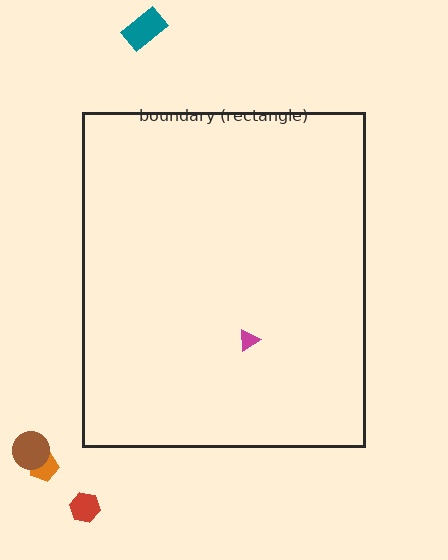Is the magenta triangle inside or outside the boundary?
Inside.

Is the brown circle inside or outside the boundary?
Outside.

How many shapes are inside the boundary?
1 inside, 4 outside.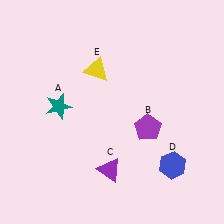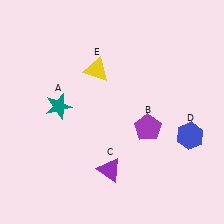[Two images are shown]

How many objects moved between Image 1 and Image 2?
1 object moved between the two images.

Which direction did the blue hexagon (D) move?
The blue hexagon (D) moved up.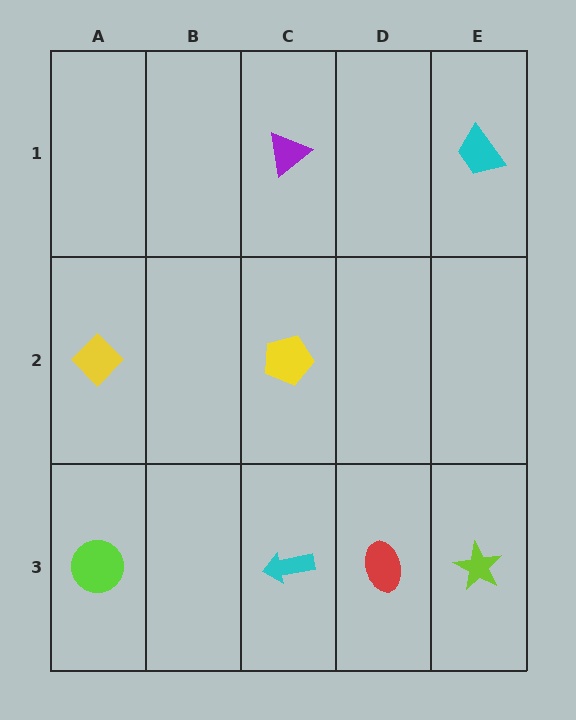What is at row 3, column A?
A lime circle.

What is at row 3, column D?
A red ellipse.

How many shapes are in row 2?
2 shapes.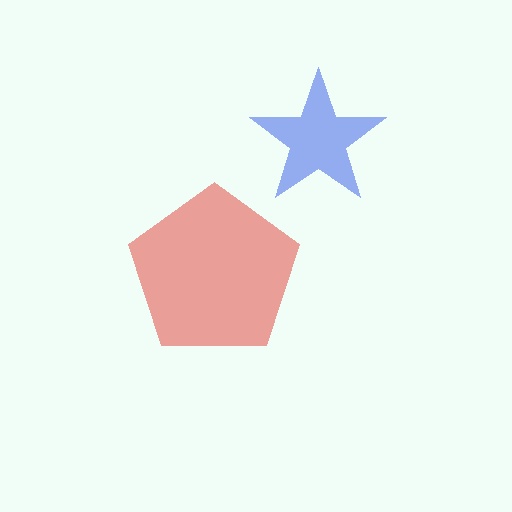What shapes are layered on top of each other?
The layered shapes are: a blue star, a red pentagon.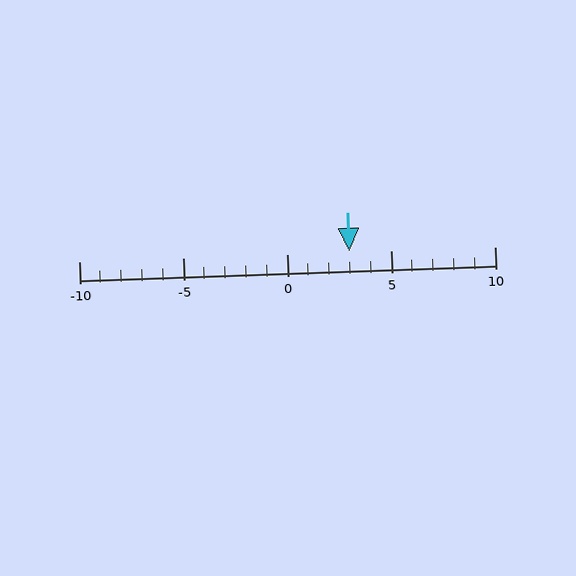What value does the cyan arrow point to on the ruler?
The cyan arrow points to approximately 3.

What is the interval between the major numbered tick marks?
The major tick marks are spaced 5 units apart.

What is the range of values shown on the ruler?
The ruler shows values from -10 to 10.